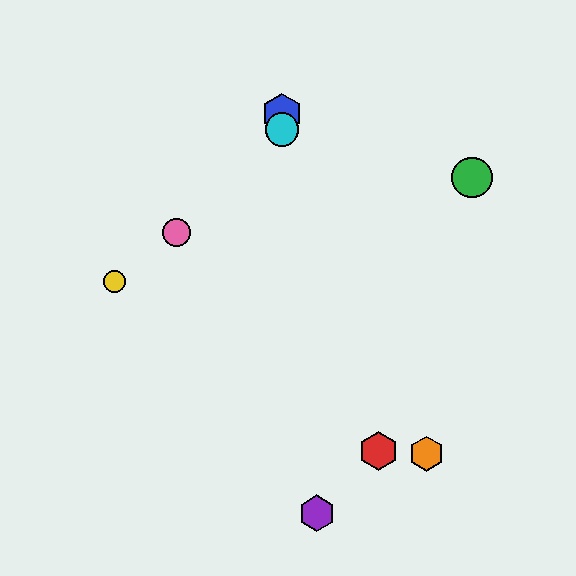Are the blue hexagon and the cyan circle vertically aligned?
Yes, both are at x≈282.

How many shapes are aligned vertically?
2 shapes (the blue hexagon, the cyan circle) are aligned vertically.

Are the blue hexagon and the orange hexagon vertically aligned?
No, the blue hexagon is at x≈282 and the orange hexagon is at x≈427.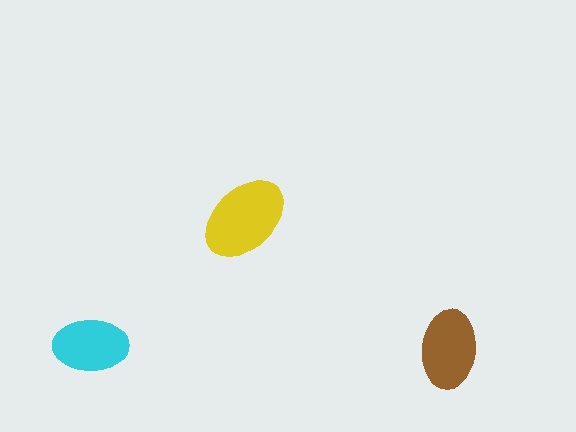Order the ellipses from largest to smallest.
the yellow one, the brown one, the cyan one.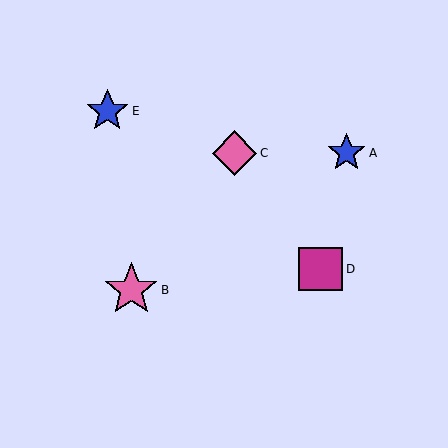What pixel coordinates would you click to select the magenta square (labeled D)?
Click at (321, 269) to select the magenta square D.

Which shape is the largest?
The pink star (labeled B) is the largest.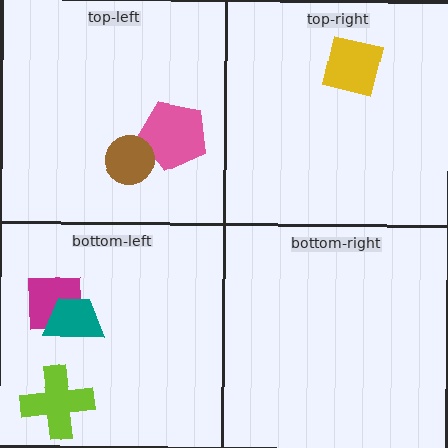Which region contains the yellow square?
The top-right region.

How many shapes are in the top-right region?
1.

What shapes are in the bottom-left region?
The lime cross, the magenta square, the teal trapezoid.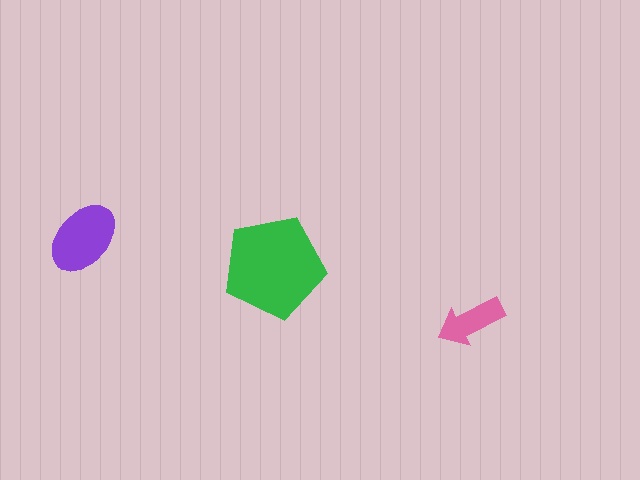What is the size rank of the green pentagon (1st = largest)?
1st.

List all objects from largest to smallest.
The green pentagon, the purple ellipse, the pink arrow.